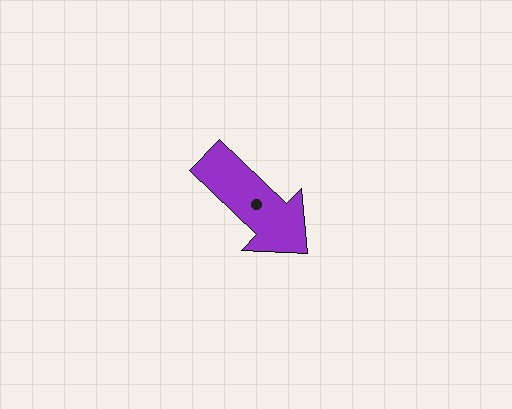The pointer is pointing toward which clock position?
Roughly 4 o'clock.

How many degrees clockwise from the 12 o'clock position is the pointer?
Approximately 134 degrees.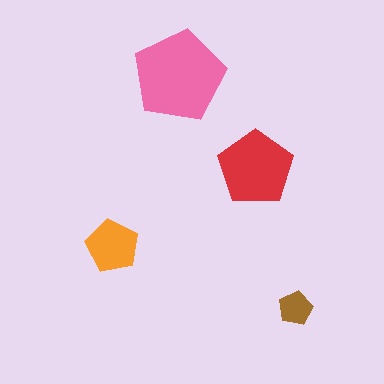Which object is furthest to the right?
The brown pentagon is rightmost.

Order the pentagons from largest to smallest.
the pink one, the red one, the orange one, the brown one.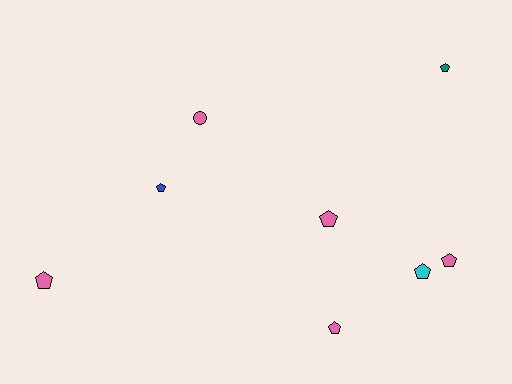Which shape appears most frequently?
Pentagon, with 7 objects.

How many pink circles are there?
There is 1 pink circle.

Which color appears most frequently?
Pink, with 5 objects.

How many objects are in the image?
There are 8 objects.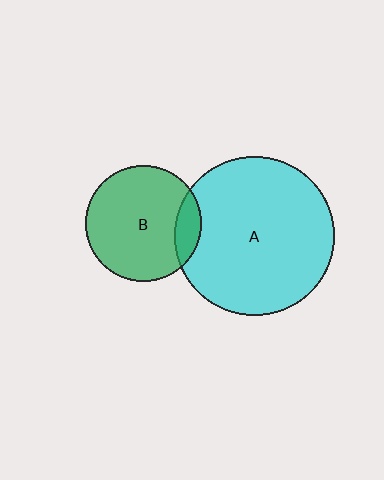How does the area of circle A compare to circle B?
Approximately 1.9 times.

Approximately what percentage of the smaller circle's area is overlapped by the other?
Approximately 15%.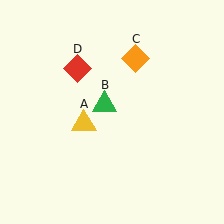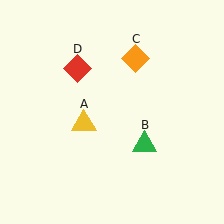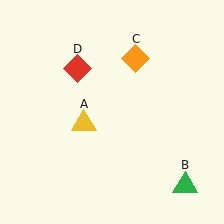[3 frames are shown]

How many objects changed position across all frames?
1 object changed position: green triangle (object B).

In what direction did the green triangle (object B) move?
The green triangle (object B) moved down and to the right.